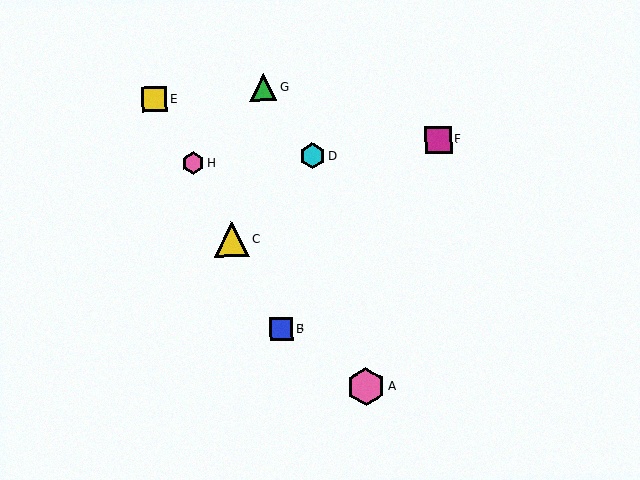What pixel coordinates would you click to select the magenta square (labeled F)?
Click at (439, 140) to select the magenta square F.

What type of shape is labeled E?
Shape E is a yellow square.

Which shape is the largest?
The pink hexagon (labeled A) is the largest.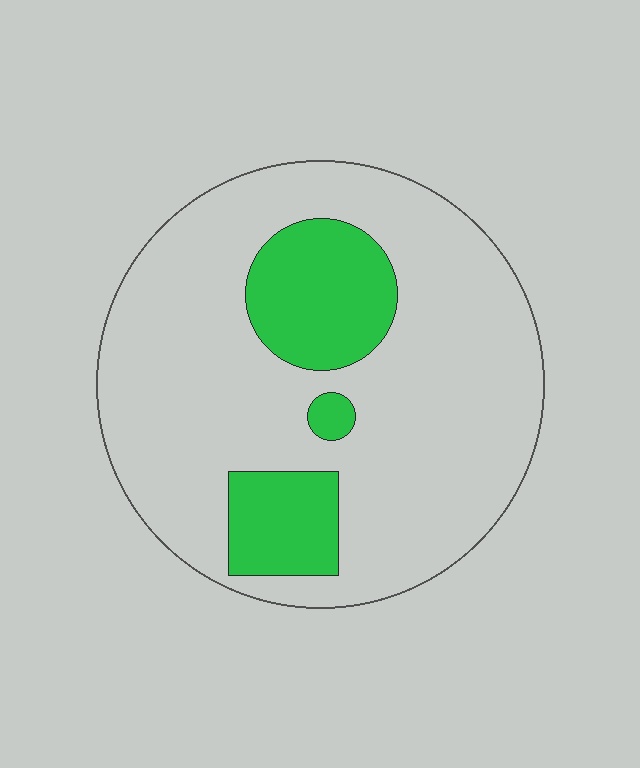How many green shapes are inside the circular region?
3.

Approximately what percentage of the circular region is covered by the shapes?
Approximately 20%.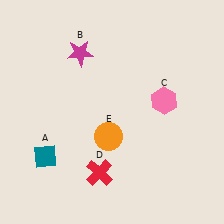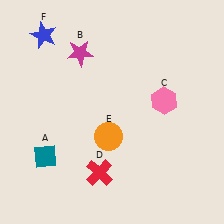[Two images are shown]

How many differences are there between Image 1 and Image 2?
There is 1 difference between the two images.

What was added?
A blue star (F) was added in Image 2.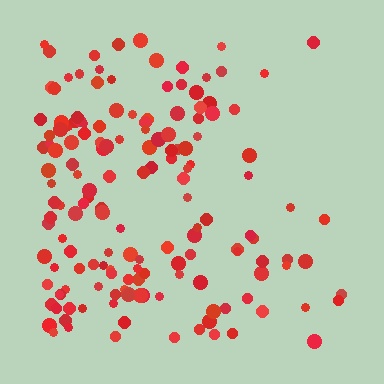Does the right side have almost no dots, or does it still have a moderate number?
Still a moderate number, just noticeably fewer than the left.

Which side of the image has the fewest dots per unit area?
The right.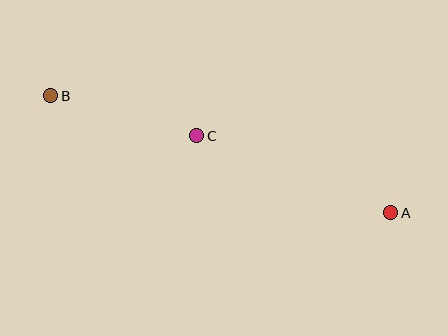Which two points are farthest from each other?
Points A and B are farthest from each other.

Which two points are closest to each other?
Points B and C are closest to each other.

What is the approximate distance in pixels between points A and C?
The distance between A and C is approximately 209 pixels.